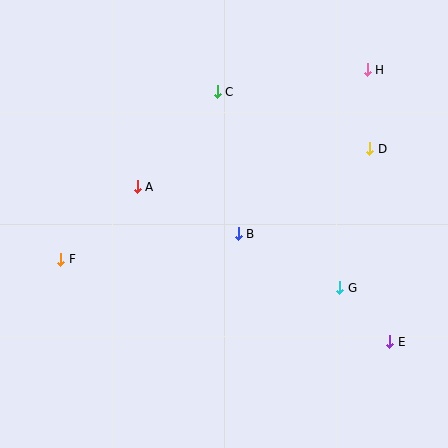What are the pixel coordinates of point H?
Point H is at (367, 70).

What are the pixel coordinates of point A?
Point A is at (137, 187).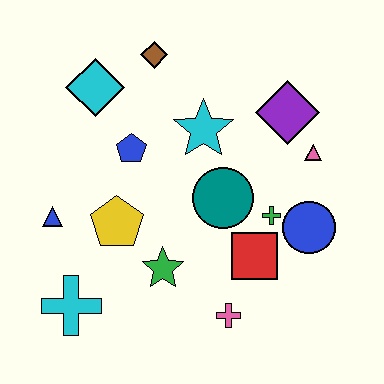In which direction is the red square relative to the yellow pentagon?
The red square is to the right of the yellow pentagon.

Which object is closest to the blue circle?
The green cross is closest to the blue circle.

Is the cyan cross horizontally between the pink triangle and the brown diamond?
No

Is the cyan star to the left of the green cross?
Yes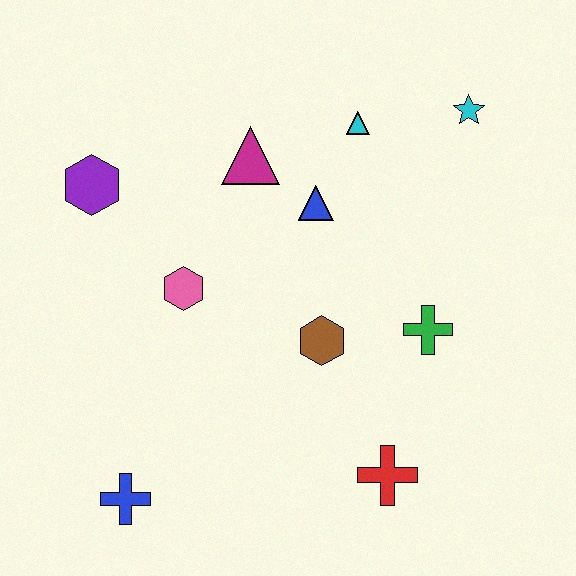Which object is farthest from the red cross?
The purple hexagon is farthest from the red cross.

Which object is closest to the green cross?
The brown hexagon is closest to the green cross.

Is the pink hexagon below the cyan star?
Yes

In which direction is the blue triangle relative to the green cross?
The blue triangle is above the green cross.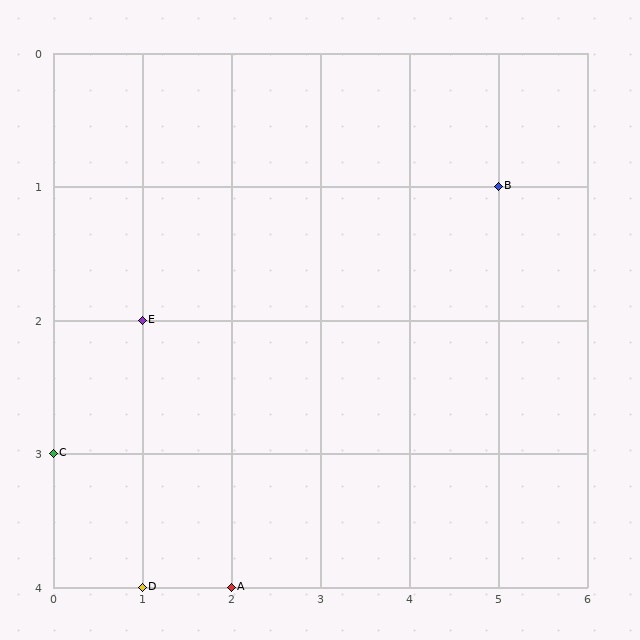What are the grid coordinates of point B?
Point B is at grid coordinates (5, 1).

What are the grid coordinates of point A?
Point A is at grid coordinates (2, 4).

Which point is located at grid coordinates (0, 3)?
Point C is at (0, 3).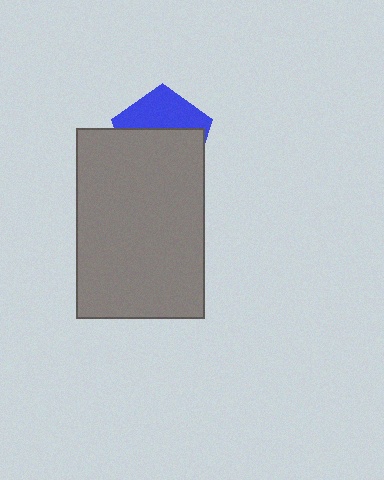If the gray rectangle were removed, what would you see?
You would see the complete blue pentagon.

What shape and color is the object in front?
The object in front is a gray rectangle.